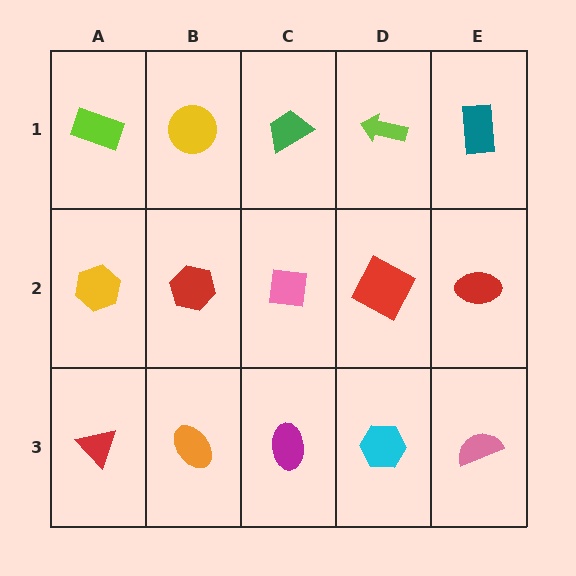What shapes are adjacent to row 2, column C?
A green trapezoid (row 1, column C), a magenta ellipse (row 3, column C), a red hexagon (row 2, column B), a red square (row 2, column D).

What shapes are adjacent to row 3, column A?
A yellow hexagon (row 2, column A), an orange ellipse (row 3, column B).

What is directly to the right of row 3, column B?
A magenta ellipse.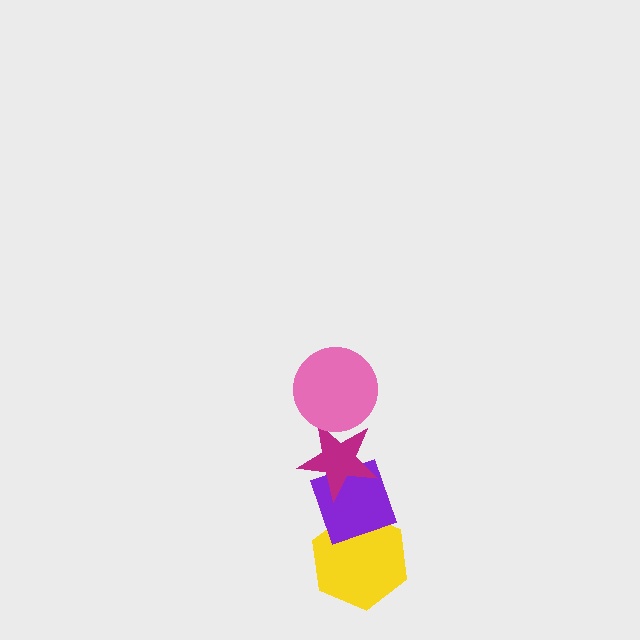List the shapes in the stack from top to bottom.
From top to bottom: the pink circle, the magenta star, the purple diamond, the yellow hexagon.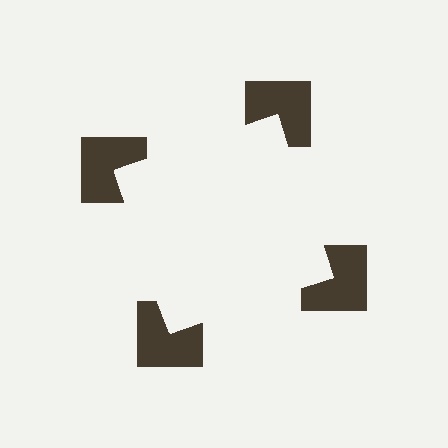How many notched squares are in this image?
There are 4 — one at each vertex of the illusory square.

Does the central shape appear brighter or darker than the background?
It typically appears slightly brighter than the background, even though no actual brightness change is drawn.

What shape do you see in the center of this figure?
An illusory square — its edges are inferred from the aligned wedge cuts in the notched squares, not physically drawn.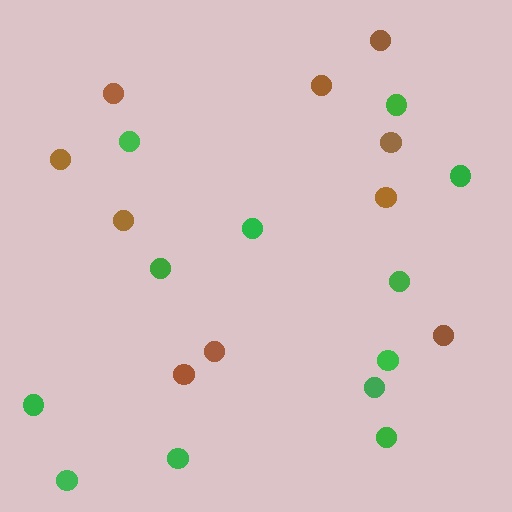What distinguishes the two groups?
There are 2 groups: one group of brown circles (10) and one group of green circles (12).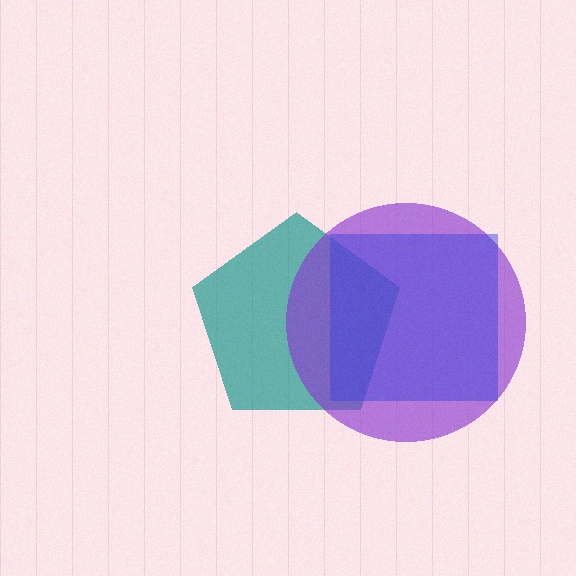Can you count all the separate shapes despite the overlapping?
Yes, there are 3 separate shapes.